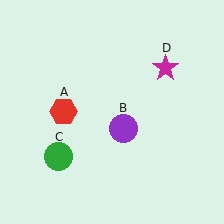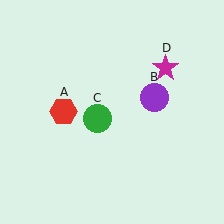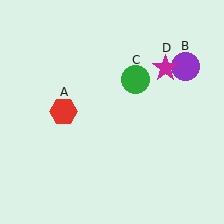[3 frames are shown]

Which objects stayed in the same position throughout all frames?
Red hexagon (object A) and magenta star (object D) remained stationary.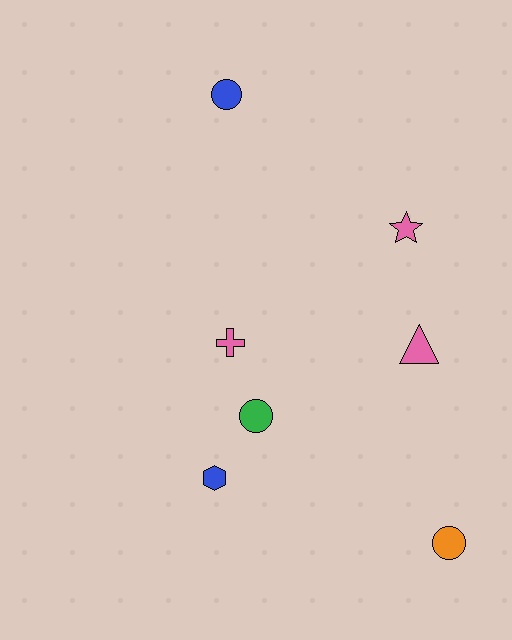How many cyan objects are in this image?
There are no cyan objects.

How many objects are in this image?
There are 7 objects.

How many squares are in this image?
There are no squares.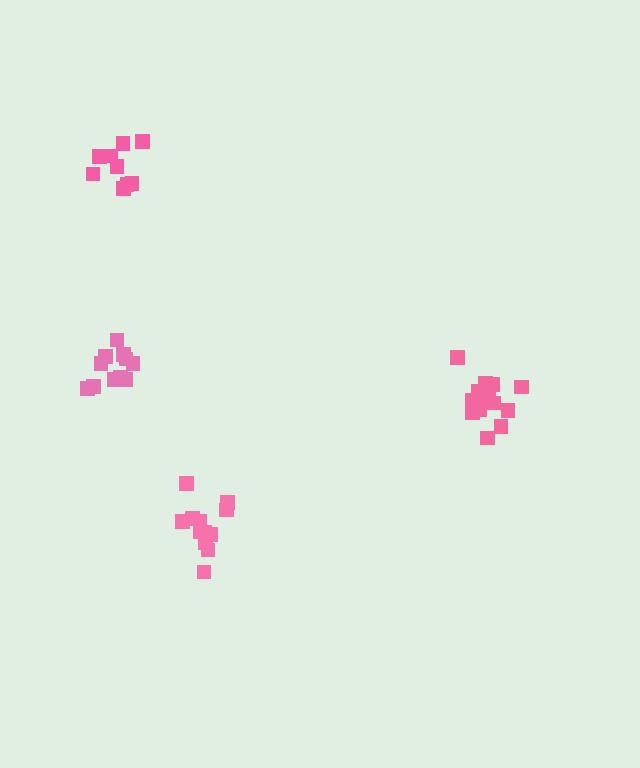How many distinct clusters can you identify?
There are 4 distinct clusters.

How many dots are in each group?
Group 1: 9 dots, Group 2: 12 dots, Group 3: 11 dots, Group 4: 14 dots (46 total).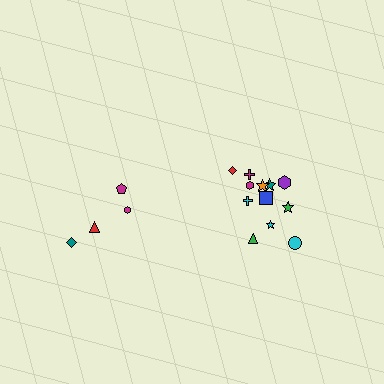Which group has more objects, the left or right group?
The right group.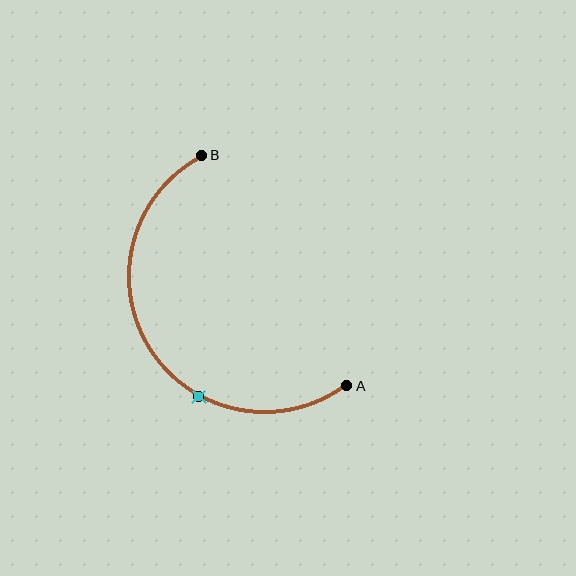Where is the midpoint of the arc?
The arc midpoint is the point on the curve farthest from the straight line joining A and B. It sits to the left of that line.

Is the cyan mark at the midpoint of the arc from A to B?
No. The cyan mark lies on the arc but is closer to endpoint A. The arc midpoint would be at the point on the curve equidistant along the arc from both A and B.